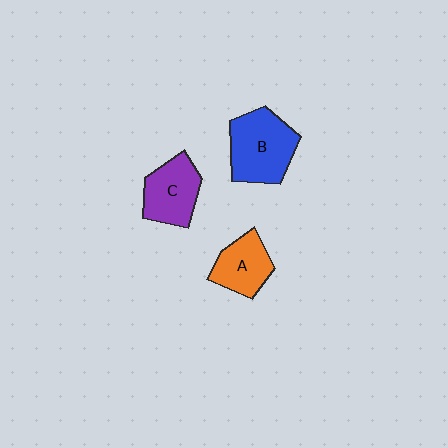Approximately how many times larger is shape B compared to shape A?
Approximately 1.5 times.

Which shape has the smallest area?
Shape A (orange).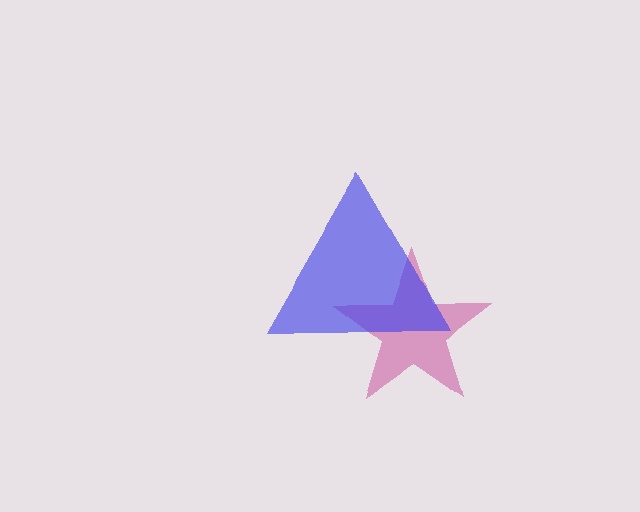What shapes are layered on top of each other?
The layered shapes are: a magenta star, a blue triangle.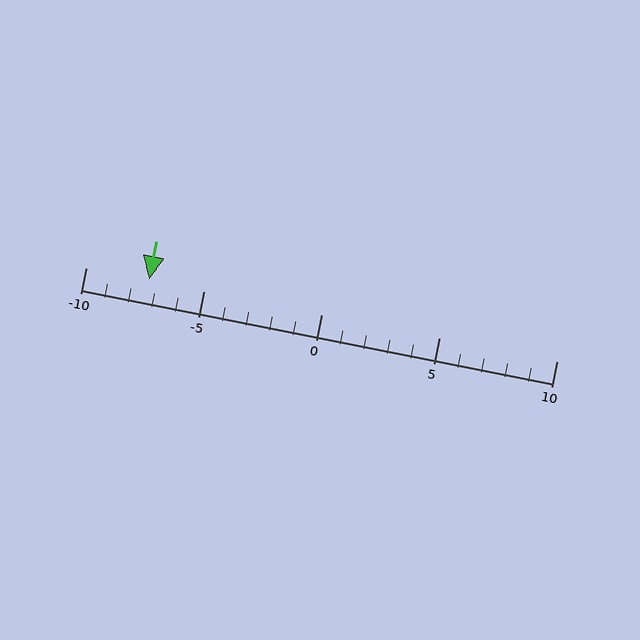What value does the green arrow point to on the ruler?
The green arrow points to approximately -7.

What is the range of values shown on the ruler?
The ruler shows values from -10 to 10.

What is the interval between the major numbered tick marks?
The major tick marks are spaced 5 units apart.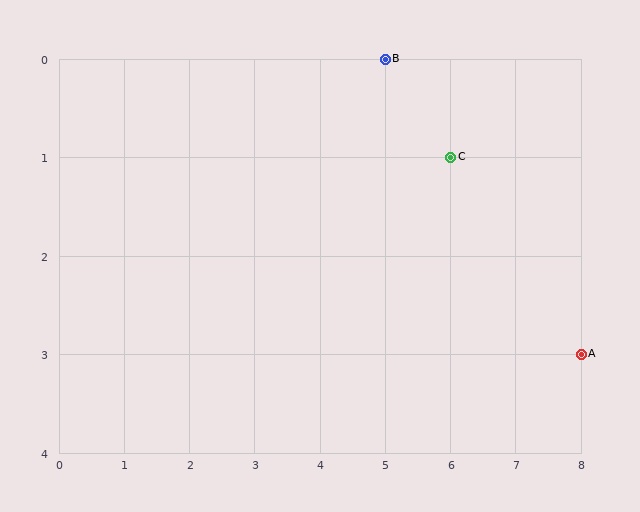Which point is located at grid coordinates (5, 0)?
Point B is at (5, 0).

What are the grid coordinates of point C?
Point C is at grid coordinates (6, 1).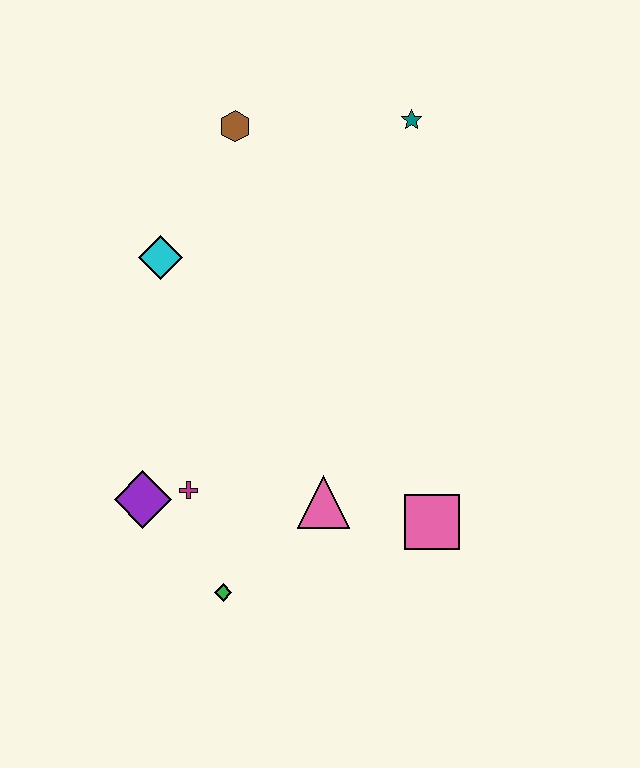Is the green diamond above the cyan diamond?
No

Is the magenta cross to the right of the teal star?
No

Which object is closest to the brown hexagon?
The cyan diamond is closest to the brown hexagon.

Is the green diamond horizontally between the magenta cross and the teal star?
Yes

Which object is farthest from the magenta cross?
The teal star is farthest from the magenta cross.